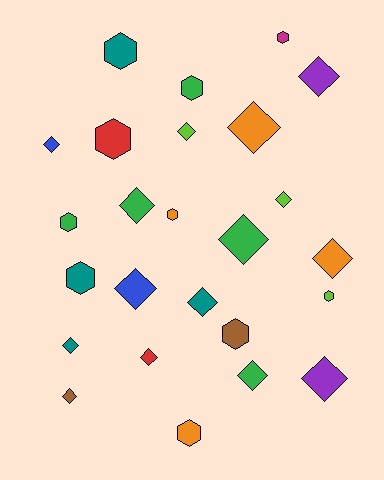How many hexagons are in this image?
There are 10 hexagons.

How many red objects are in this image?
There are 2 red objects.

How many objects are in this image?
There are 25 objects.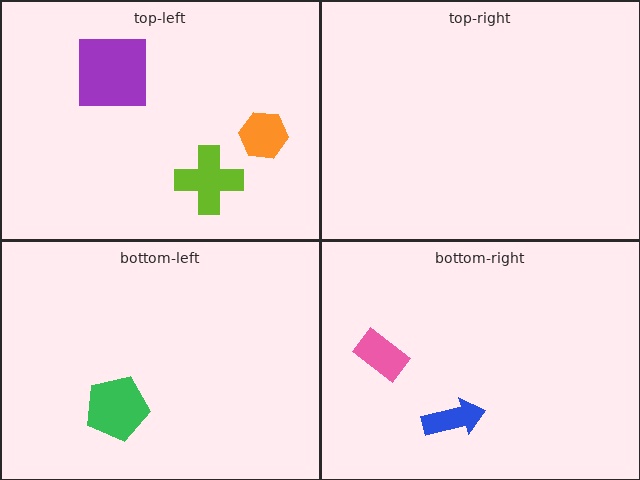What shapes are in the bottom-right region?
The pink rectangle, the blue arrow.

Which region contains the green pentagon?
The bottom-left region.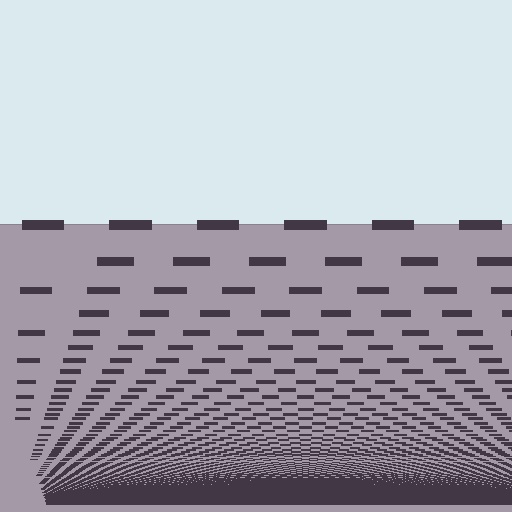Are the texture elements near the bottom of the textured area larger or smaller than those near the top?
Smaller. The gradient is inverted — elements near the bottom are smaller and denser.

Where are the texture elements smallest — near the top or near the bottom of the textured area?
Near the bottom.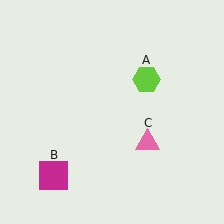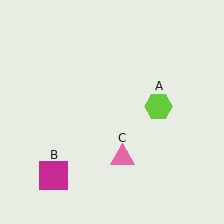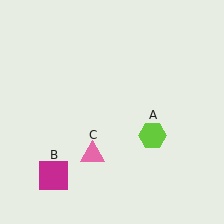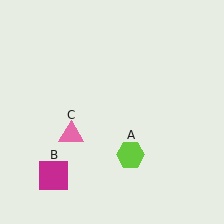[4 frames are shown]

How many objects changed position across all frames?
2 objects changed position: lime hexagon (object A), pink triangle (object C).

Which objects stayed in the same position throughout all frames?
Magenta square (object B) remained stationary.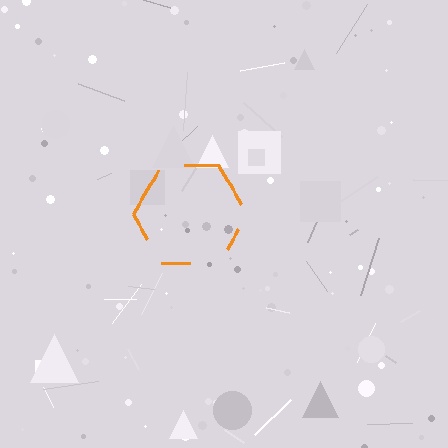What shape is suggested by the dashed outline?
The dashed outline suggests a hexagon.